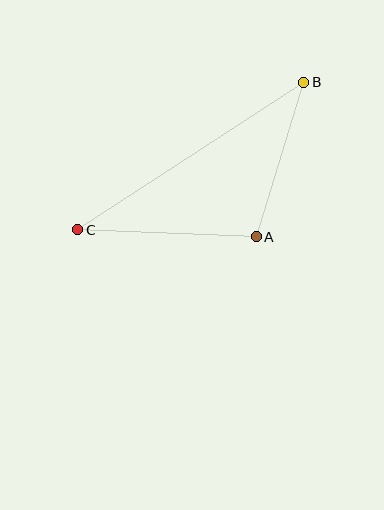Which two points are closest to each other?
Points A and B are closest to each other.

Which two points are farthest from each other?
Points B and C are farthest from each other.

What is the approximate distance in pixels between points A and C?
The distance between A and C is approximately 178 pixels.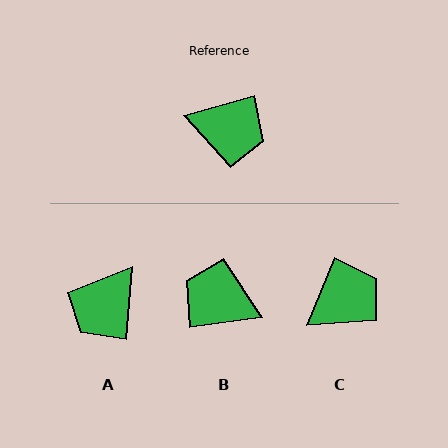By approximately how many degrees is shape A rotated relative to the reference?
Approximately 110 degrees clockwise.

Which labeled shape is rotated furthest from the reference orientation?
B, about 172 degrees away.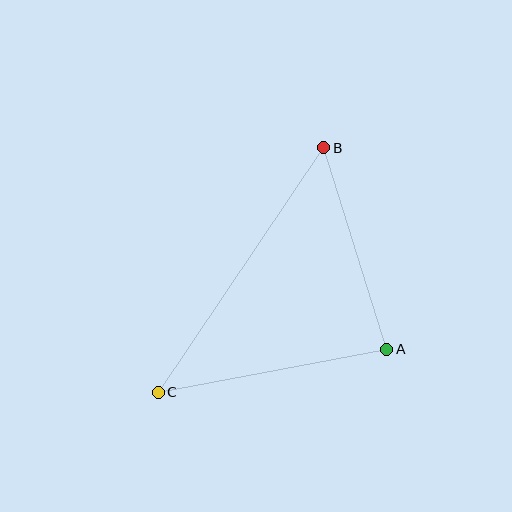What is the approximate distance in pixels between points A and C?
The distance between A and C is approximately 233 pixels.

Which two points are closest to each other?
Points A and B are closest to each other.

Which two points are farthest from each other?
Points B and C are farthest from each other.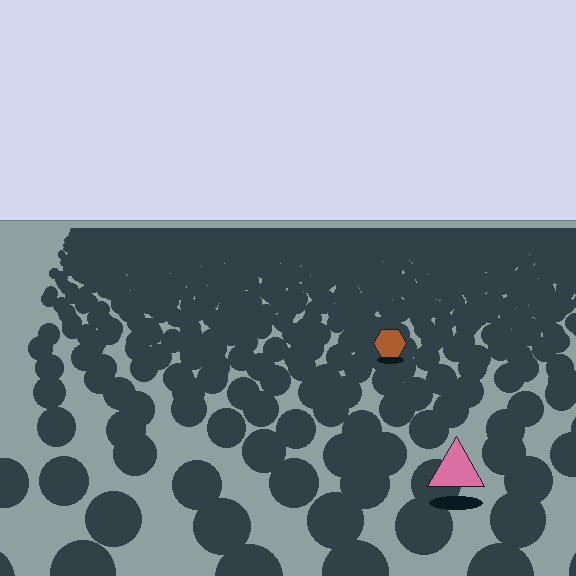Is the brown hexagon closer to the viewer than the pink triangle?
No. The pink triangle is closer — you can tell from the texture gradient: the ground texture is coarser near it.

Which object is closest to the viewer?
The pink triangle is closest. The texture marks near it are larger and more spread out.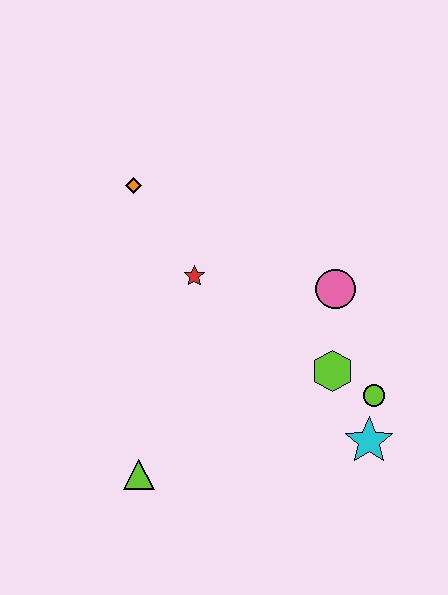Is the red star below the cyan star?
No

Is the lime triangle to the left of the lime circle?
Yes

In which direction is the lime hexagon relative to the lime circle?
The lime hexagon is to the left of the lime circle.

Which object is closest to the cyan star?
The lime circle is closest to the cyan star.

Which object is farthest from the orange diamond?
The cyan star is farthest from the orange diamond.